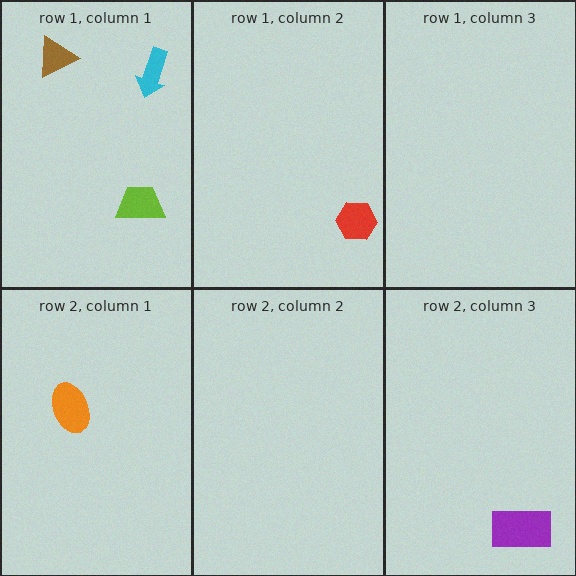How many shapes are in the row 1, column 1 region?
3.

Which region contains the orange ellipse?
The row 2, column 1 region.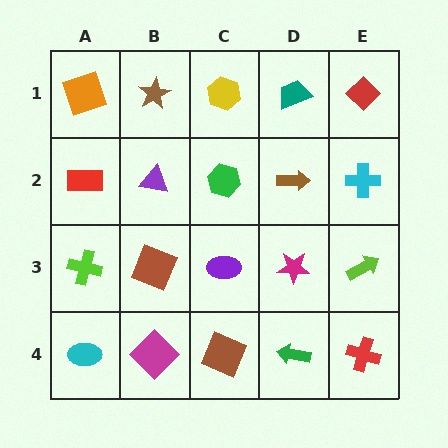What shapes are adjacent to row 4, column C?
A purple ellipse (row 3, column C), a magenta diamond (row 4, column B), a green arrow (row 4, column D).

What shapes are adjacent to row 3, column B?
A purple triangle (row 2, column B), a magenta diamond (row 4, column B), a lime cross (row 3, column A), a purple ellipse (row 3, column C).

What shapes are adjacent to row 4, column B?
A brown square (row 3, column B), a cyan ellipse (row 4, column A), a brown square (row 4, column C).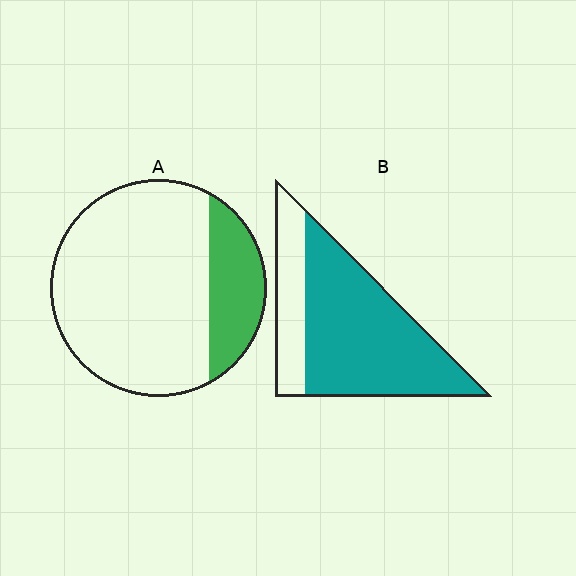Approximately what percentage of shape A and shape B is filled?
A is approximately 20% and B is approximately 75%.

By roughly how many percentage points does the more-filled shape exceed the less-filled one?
By roughly 55 percentage points (B over A).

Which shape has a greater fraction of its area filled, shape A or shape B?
Shape B.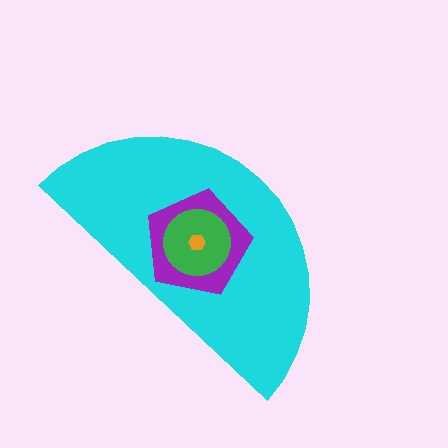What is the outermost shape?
The cyan semicircle.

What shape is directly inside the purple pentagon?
The green circle.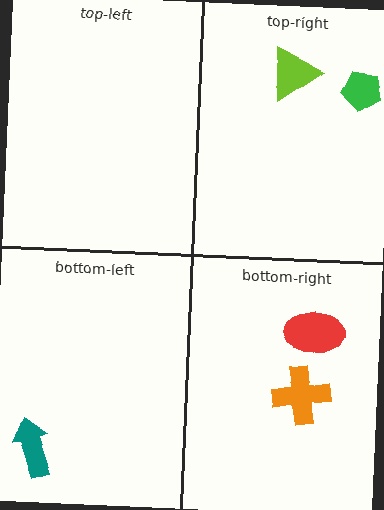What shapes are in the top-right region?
The green pentagon, the lime triangle.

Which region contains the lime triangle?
The top-right region.